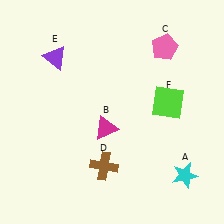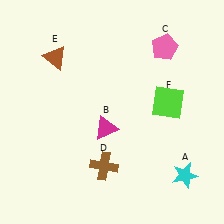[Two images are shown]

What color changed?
The triangle (E) changed from purple in Image 1 to brown in Image 2.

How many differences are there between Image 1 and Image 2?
There is 1 difference between the two images.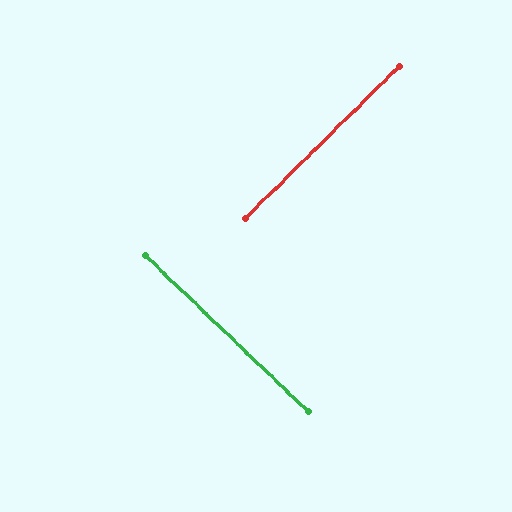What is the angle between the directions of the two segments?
Approximately 89 degrees.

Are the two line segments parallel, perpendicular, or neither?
Perpendicular — they meet at approximately 89°.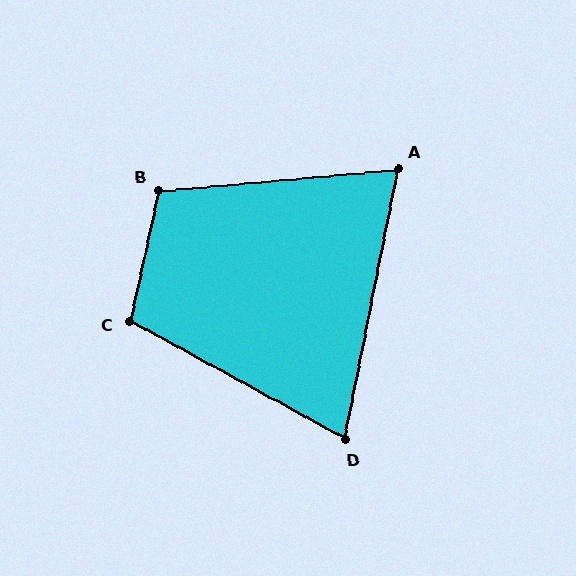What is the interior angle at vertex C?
Approximately 106 degrees (obtuse).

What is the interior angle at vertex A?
Approximately 74 degrees (acute).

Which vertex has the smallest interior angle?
D, at approximately 72 degrees.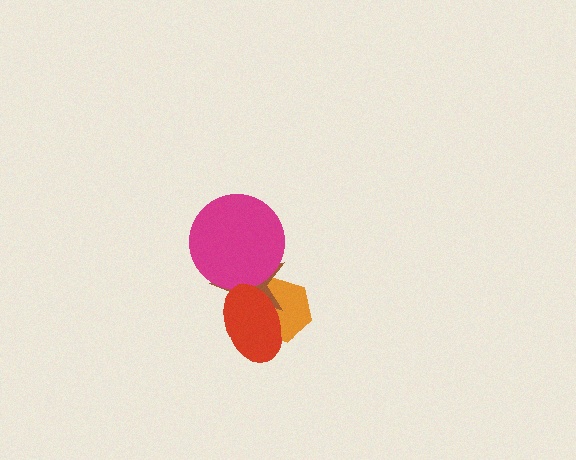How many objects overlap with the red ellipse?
2 objects overlap with the red ellipse.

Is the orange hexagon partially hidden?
Yes, it is partially covered by another shape.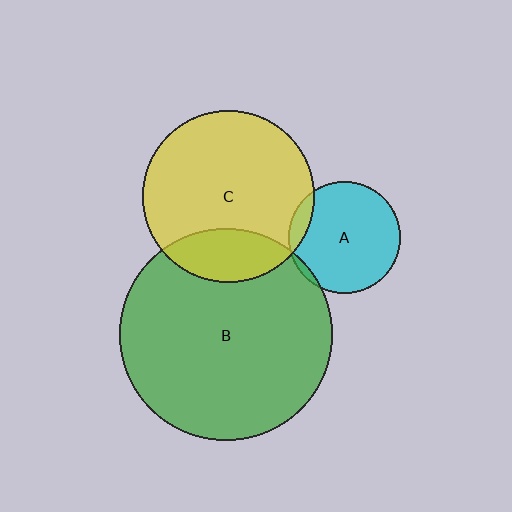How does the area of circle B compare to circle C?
Approximately 1.5 times.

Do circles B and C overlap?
Yes.